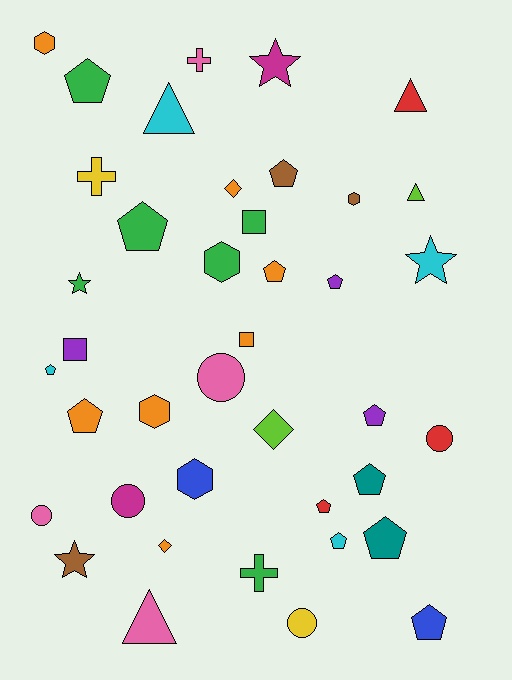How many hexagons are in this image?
There are 5 hexagons.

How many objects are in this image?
There are 40 objects.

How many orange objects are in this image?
There are 7 orange objects.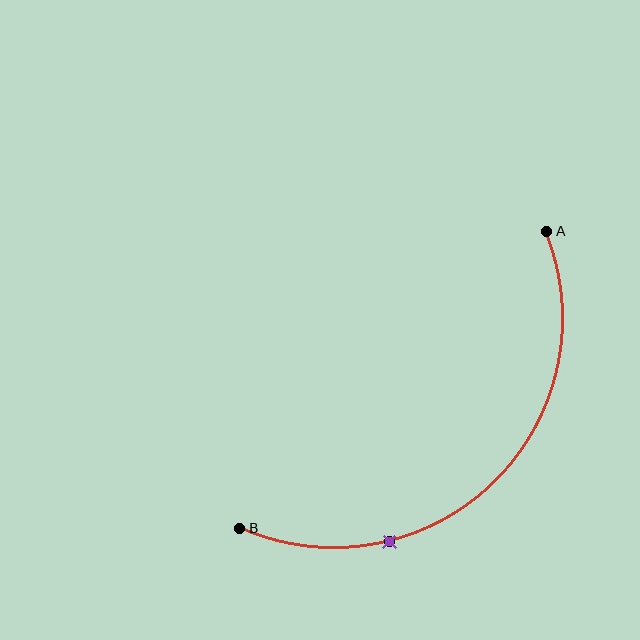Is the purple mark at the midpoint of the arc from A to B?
No. The purple mark lies on the arc but is closer to endpoint B. The arc midpoint would be at the point on the curve equidistant along the arc from both A and B.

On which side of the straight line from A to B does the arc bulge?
The arc bulges below and to the right of the straight line connecting A and B.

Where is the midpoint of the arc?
The arc midpoint is the point on the curve farthest from the straight line joining A and B. It sits below and to the right of that line.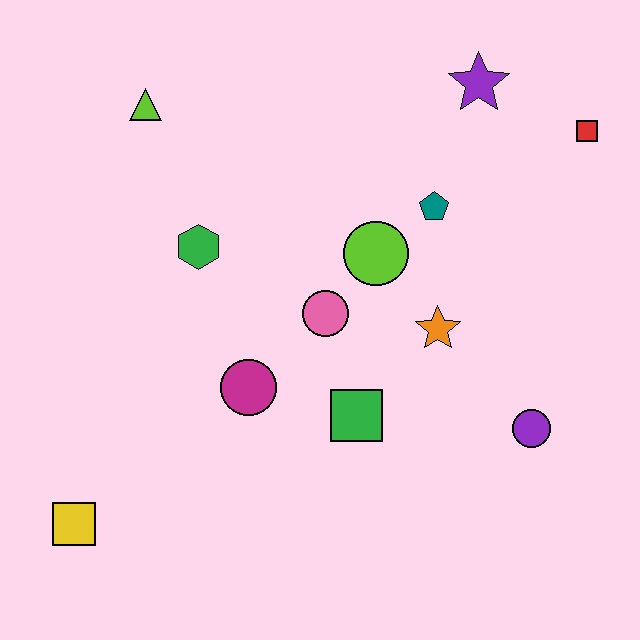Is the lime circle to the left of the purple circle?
Yes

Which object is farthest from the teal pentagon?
The yellow square is farthest from the teal pentagon.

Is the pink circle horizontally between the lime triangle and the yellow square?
No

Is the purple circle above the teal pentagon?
No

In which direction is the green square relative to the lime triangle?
The green square is below the lime triangle.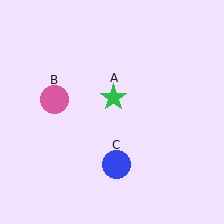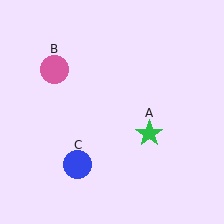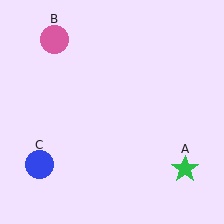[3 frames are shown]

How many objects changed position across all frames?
3 objects changed position: green star (object A), pink circle (object B), blue circle (object C).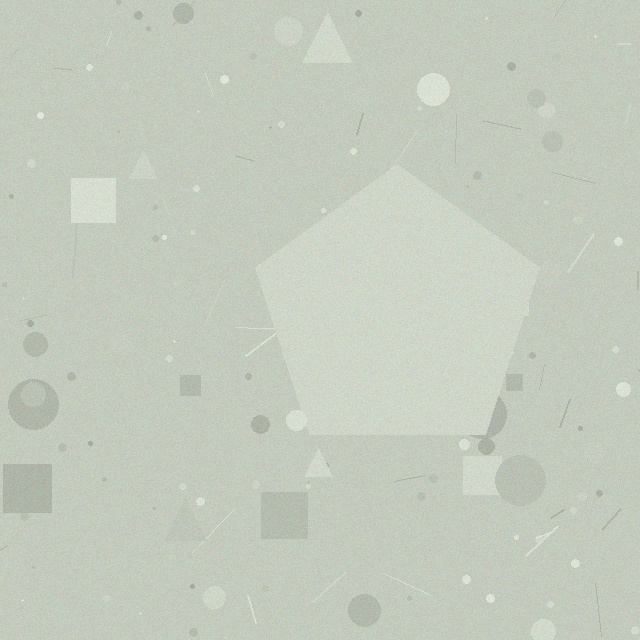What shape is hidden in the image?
A pentagon is hidden in the image.